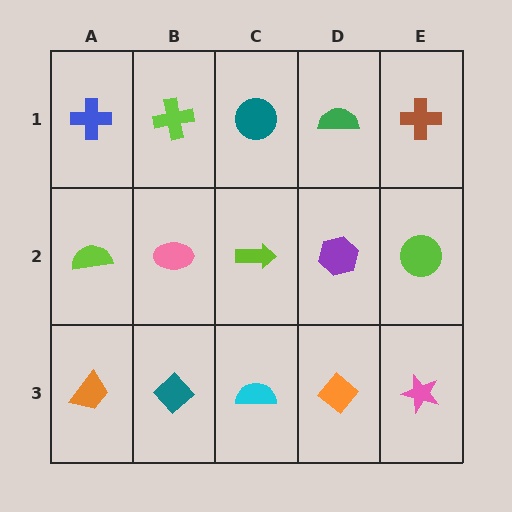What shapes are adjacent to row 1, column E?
A lime circle (row 2, column E), a green semicircle (row 1, column D).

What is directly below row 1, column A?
A lime semicircle.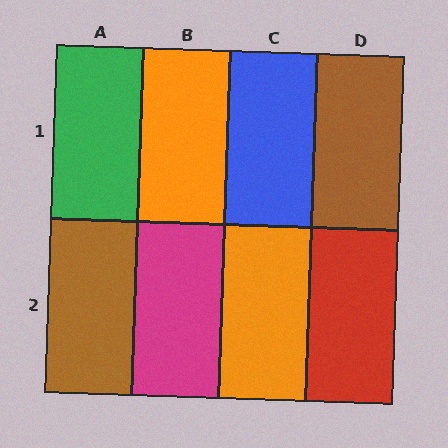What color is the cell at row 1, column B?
Orange.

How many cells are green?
1 cell is green.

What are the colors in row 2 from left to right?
Brown, magenta, orange, red.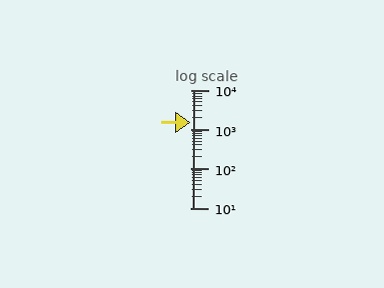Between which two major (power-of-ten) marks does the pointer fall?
The pointer is between 1000 and 10000.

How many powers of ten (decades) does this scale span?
The scale spans 3 decades, from 10 to 10000.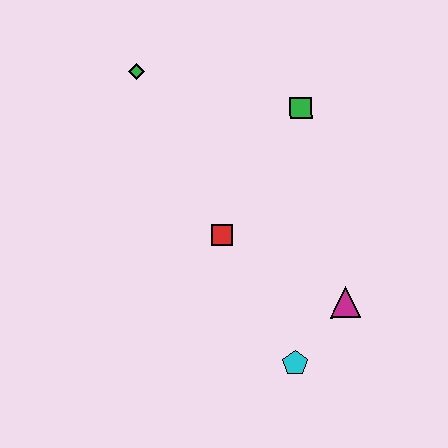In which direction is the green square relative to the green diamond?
The green square is to the right of the green diamond.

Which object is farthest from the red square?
The green diamond is farthest from the red square.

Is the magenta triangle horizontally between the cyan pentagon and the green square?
No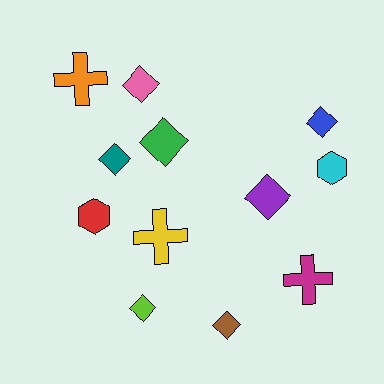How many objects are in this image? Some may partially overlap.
There are 12 objects.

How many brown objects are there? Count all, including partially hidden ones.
There is 1 brown object.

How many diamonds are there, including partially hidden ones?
There are 7 diamonds.